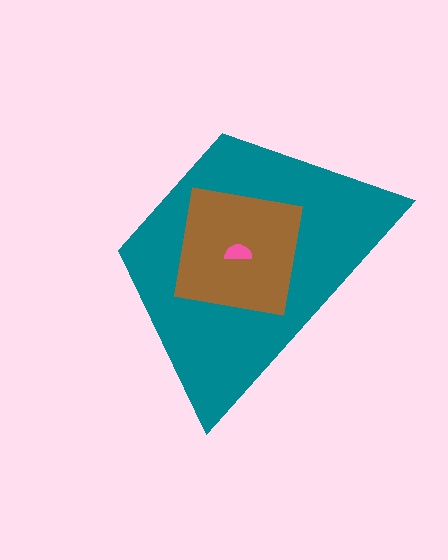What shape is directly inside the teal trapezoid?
The brown square.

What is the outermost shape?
The teal trapezoid.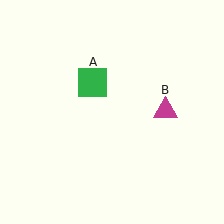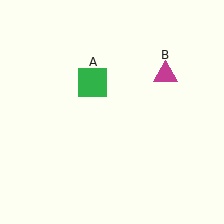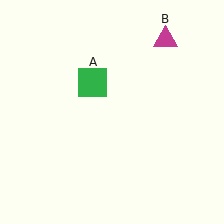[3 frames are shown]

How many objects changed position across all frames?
1 object changed position: magenta triangle (object B).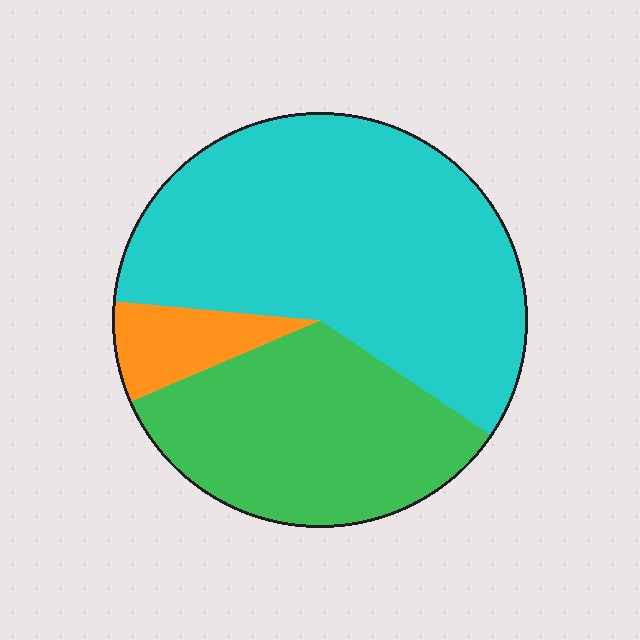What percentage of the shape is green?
Green takes up between a third and a half of the shape.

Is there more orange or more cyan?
Cyan.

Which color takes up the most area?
Cyan, at roughly 60%.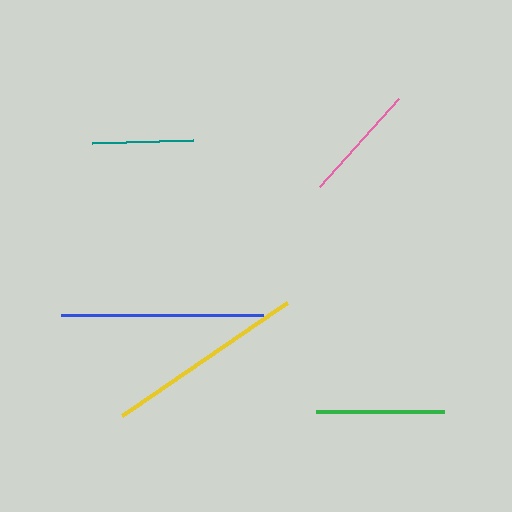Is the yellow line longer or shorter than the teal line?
The yellow line is longer than the teal line.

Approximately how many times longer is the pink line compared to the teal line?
The pink line is approximately 1.2 times the length of the teal line.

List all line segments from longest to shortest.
From longest to shortest: blue, yellow, green, pink, teal.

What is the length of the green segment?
The green segment is approximately 128 pixels long.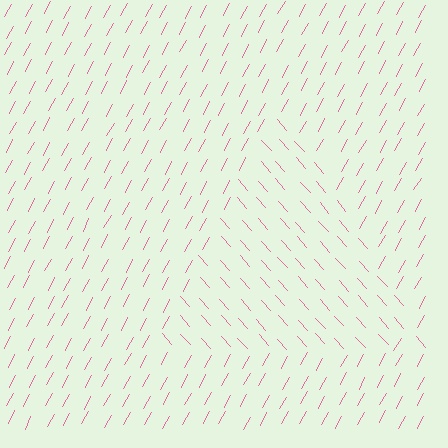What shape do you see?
I see a triangle.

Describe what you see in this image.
The image is filled with small pink line segments. A triangle region in the image has lines oriented differently from the surrounding lines, creating a visible texture boundary.